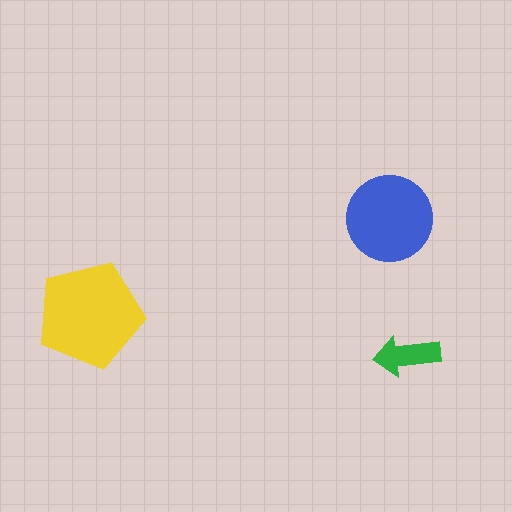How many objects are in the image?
There are 3 objects in the image.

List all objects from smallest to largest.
The green arrow, the blue circle, the yellow pentagon.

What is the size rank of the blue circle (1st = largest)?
2nd.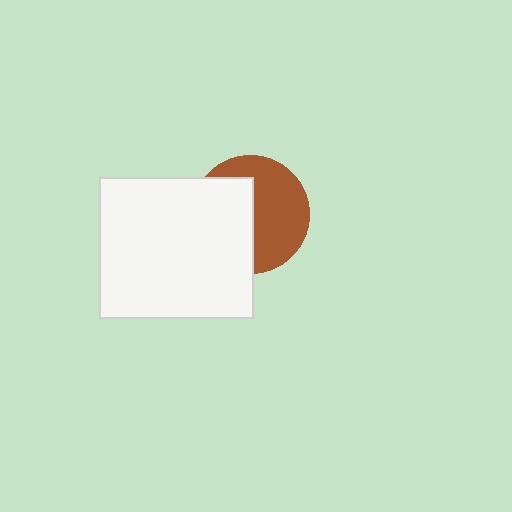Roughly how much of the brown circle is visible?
About half of it is visible (roughly 54%).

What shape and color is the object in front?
The object in front is a white rectangle.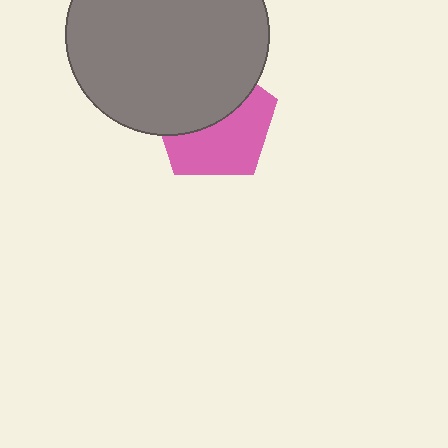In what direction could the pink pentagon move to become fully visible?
The pink pentagon could move down. That would shift it out from behind the gray circle entirely.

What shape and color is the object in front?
The object in front is a gray circle.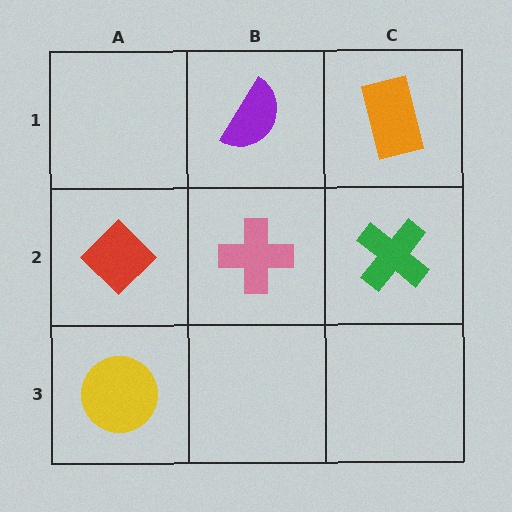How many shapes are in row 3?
1 shape.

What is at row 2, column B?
A pink cross.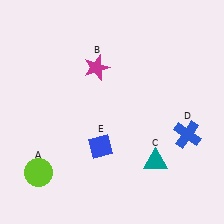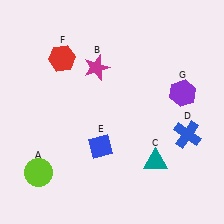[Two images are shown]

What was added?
A red hexagon (F), a purple hexagon (G) were added in Image 2.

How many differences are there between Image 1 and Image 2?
There are 2 differences between the two images.